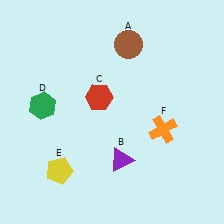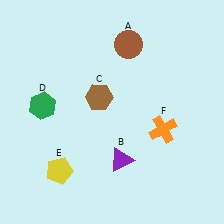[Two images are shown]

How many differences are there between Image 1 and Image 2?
There is 1 difference between the two images.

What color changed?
The hexagon (C) changed from red in Image 1 to brown in Image 2.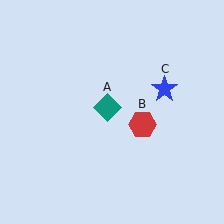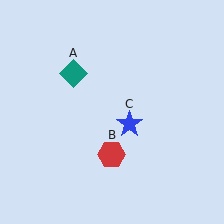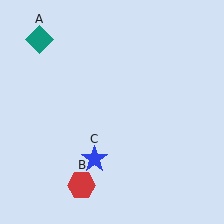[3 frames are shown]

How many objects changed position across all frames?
3 objects changed position: teal diamond (object A), red hexagon (object B), blue star (object C).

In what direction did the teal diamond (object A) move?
The teal diamond (object A) moved up and to the left.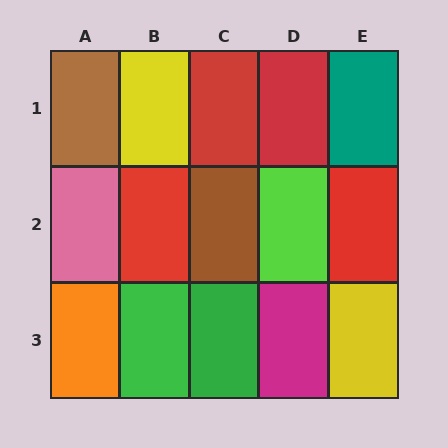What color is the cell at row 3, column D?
Magenta.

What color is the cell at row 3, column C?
Green.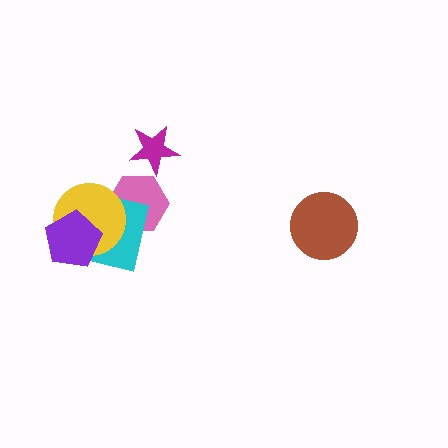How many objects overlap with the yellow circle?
3 objects overlap with the yellow circle.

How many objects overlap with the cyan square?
3 objects overlap with the cyan square.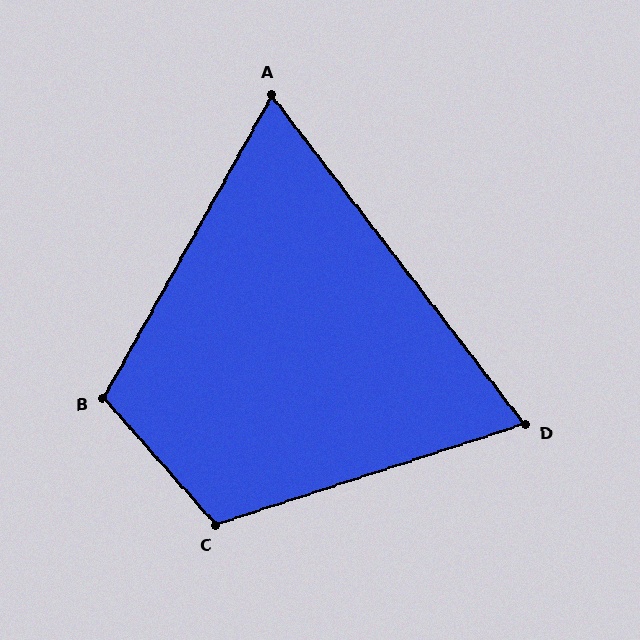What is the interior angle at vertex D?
Approximately 70 degrees (acute).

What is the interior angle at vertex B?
Approximately 110 degrees (obtuse).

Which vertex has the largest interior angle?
C, at approximately 113 degrees.